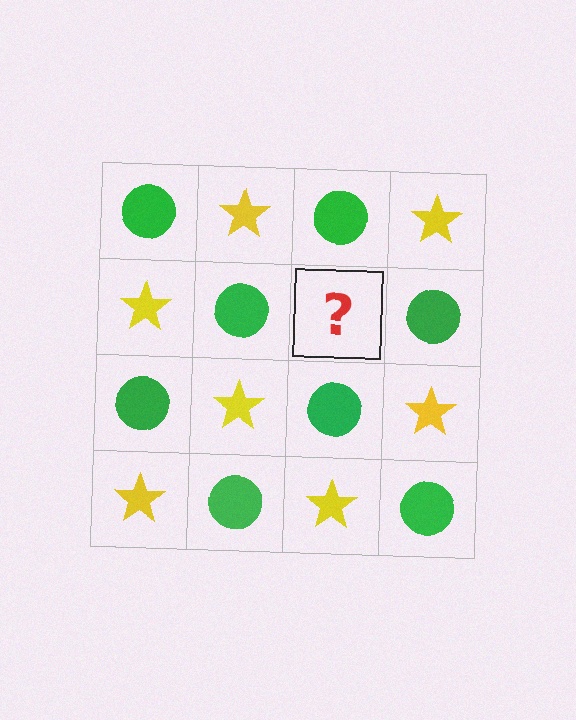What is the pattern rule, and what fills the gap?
The rule is that it alternates green circle and yellow star in a checkerboard pattern. The gap should be filled with a yellow star.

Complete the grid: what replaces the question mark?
The question mark should be replaced with a yellow star.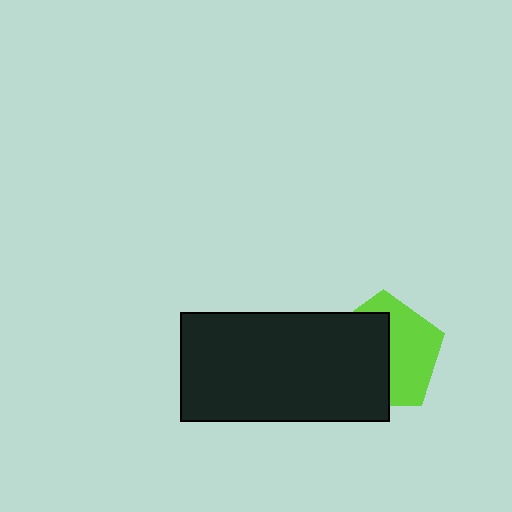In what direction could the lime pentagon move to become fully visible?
The lime pentagon could move right. That would shift it out from behind the black rectangle entirely.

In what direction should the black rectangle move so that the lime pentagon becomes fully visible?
The black rectangle should move left. That is the shortest direction to clear the overlap and leave the lime pentagon fully visible.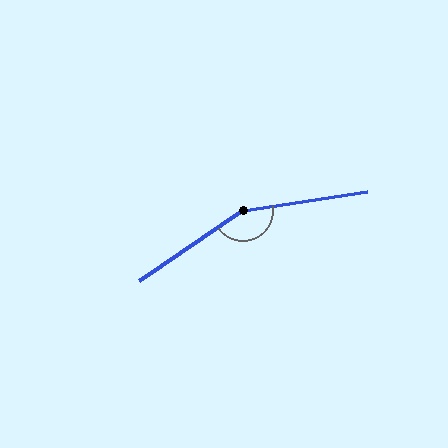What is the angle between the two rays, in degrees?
Approximately 155 degrees.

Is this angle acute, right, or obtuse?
It is obtuse.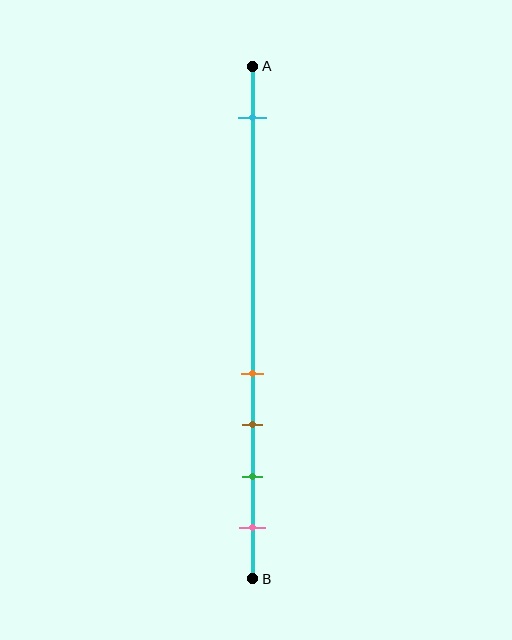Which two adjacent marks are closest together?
The orange and brown marks are the closest adjacent pair.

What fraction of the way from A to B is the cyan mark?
The cyan mark is approximately 10% (0.1) of the way from A to B.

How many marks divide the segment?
There are 5 marks dividing the segment.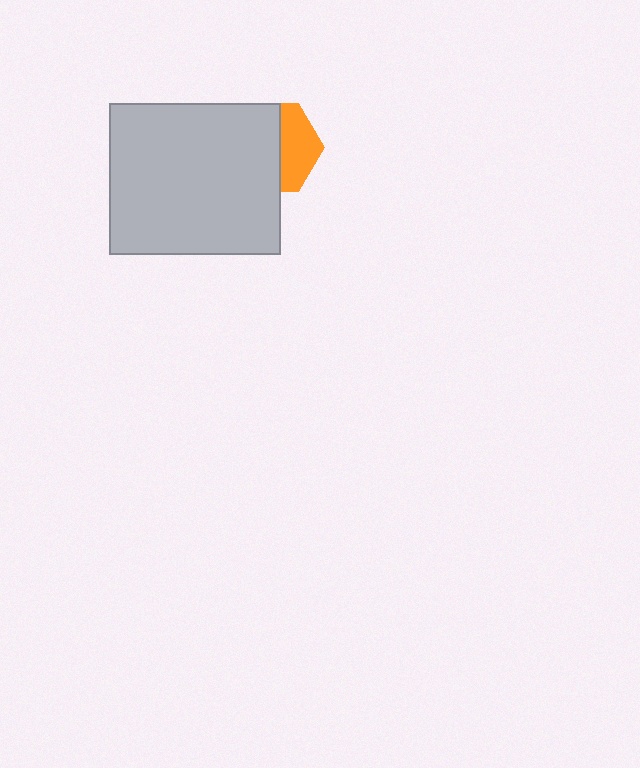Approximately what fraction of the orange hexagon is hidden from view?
Roughly 60% of the orange hexagon is hidden behind the light gray rectangle.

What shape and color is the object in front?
The object in front is a light gray rectangle.